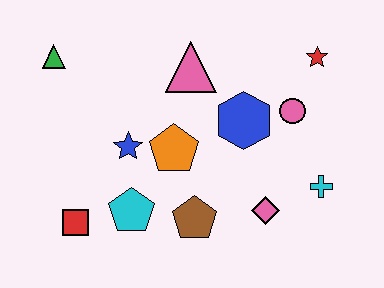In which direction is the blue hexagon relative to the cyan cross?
The blue hexagon is to the left of the cyan cross.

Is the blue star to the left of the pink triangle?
Yes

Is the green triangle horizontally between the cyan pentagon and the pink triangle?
No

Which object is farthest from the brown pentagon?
The green triangle is farthest from the brown pentagon.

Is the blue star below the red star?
Yes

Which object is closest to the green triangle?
The blue star is closest to the green triangle.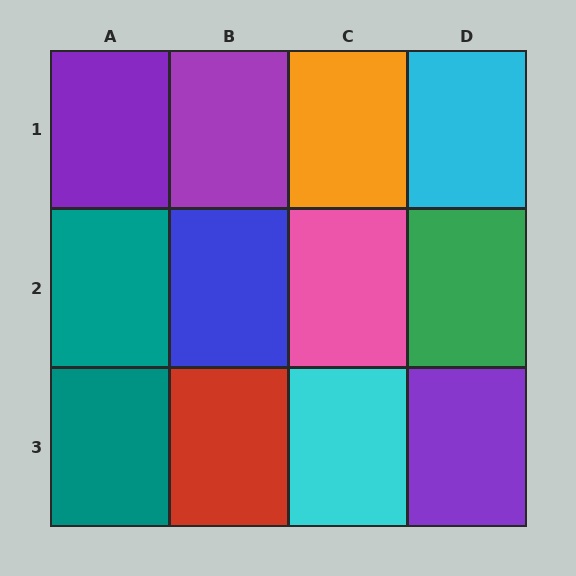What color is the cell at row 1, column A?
Purple.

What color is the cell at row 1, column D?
Cyan.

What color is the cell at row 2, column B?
Blue.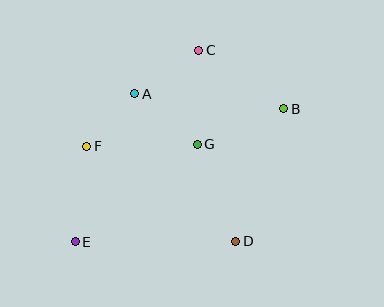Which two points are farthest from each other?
Points B and E are farthest from each other.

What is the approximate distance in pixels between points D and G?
The distance between D and G is approximately 104 pixels.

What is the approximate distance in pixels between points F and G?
The distance between F and G is approximately 111 pixels.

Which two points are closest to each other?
Points A and F are closest to each other.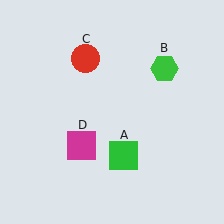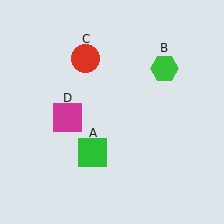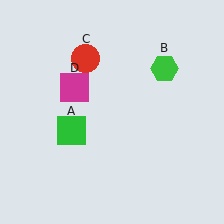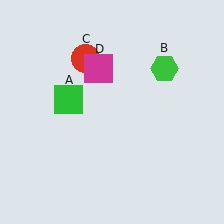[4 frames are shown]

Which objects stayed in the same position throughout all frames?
Green hexagon (object B) and red circle (object C) remained stationary.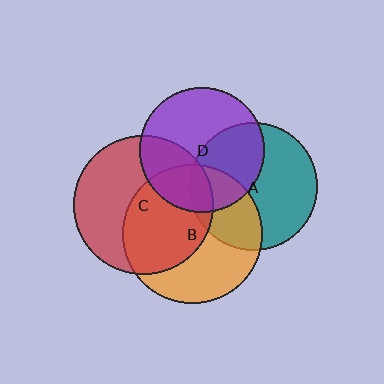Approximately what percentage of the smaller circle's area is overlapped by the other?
Approximately 10%.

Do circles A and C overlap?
Yes.